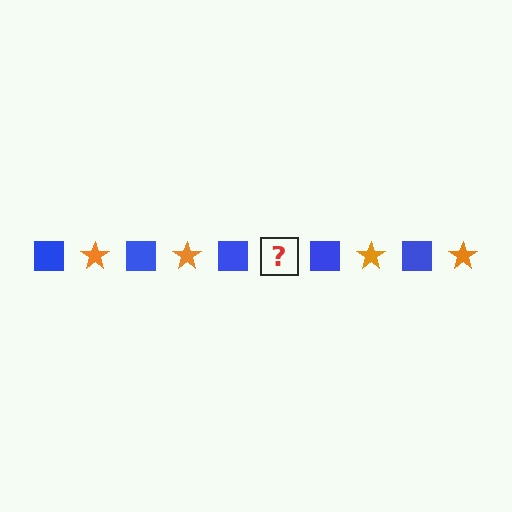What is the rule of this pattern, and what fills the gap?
The rule is that the pattern alternates between blue square and orange star. The gap should be filled with an orange star.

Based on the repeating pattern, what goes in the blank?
The blank should be an orange star.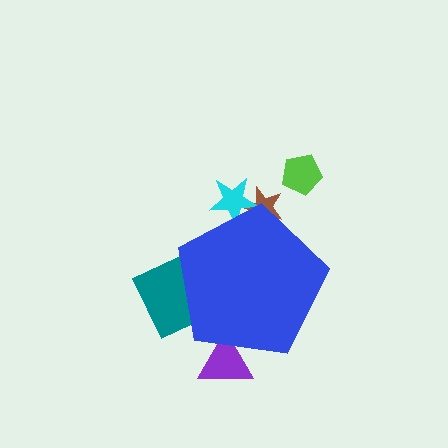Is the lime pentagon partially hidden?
No, the lime pentagon is fully visible.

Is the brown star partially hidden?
Yes, the brown star is partially hidden behind the blue pentagon.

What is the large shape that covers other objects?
A blue pentagon.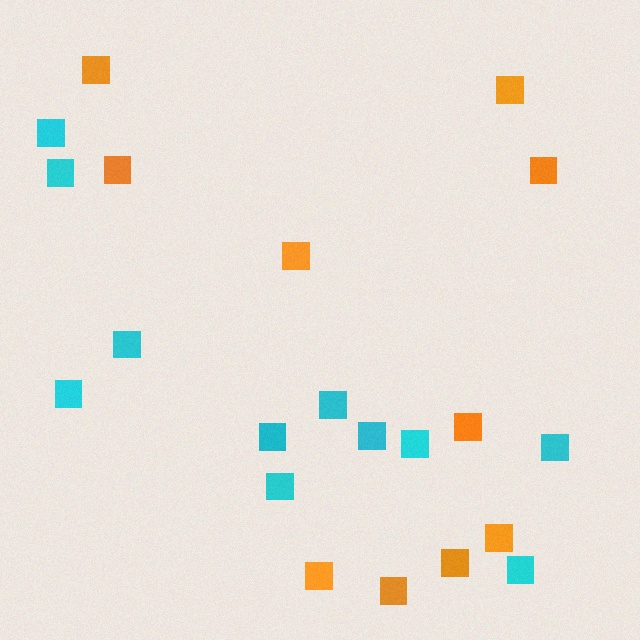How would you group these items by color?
There are 2 groups: one group of cyan squares (11) and one group of orange squares (10).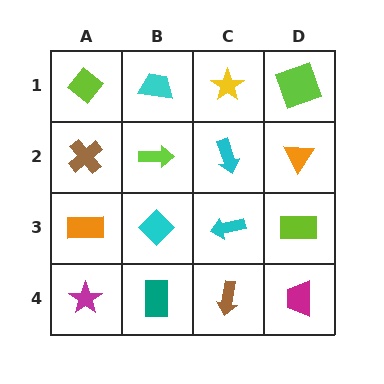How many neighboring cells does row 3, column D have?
3.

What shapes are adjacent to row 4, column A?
An orange rectangle (row 3, column A), a teal rectangle (row 4, column B).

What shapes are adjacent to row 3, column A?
A brown cross (row 2, column A), a magenta star (row 4, column A), a cyan diamond (row 3, column B).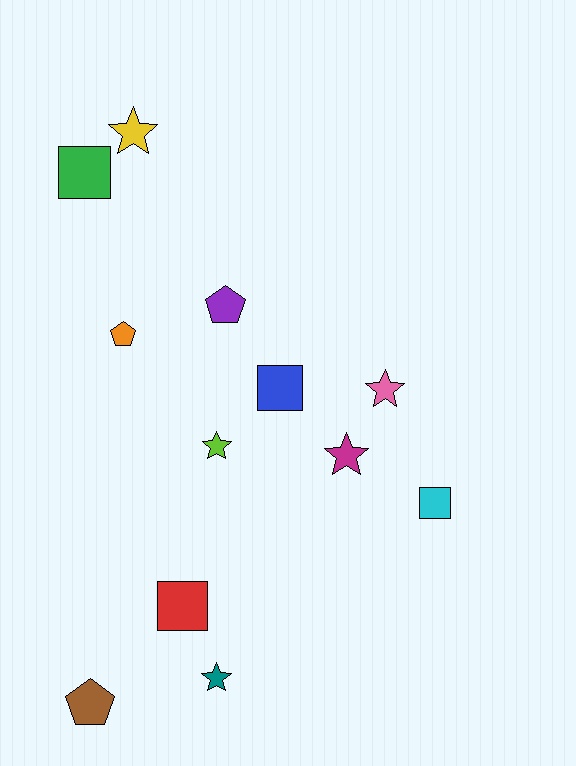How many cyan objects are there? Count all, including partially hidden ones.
There is 1 cyan object.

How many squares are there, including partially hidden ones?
There are 4 squares.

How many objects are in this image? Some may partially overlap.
There are 12 objects.